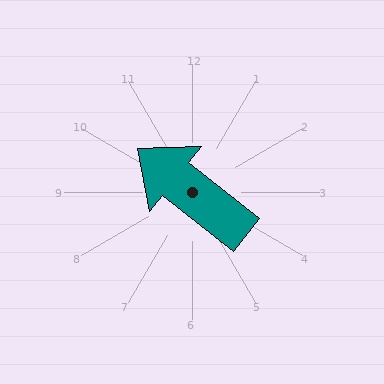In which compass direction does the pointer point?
Northwest.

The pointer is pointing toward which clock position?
Roughly 10 o'clock.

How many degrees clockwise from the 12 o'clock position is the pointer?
Approximately 308 degrees.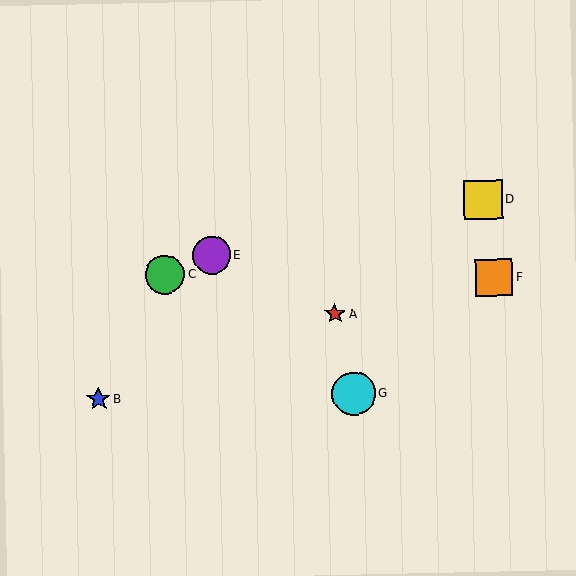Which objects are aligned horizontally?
Objects B, G are aligned horizontally.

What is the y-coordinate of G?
Object G is at y≈394.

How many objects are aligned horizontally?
2 objects (B, G) are aligned horizontally.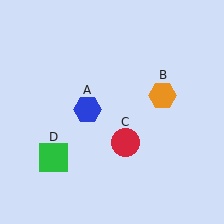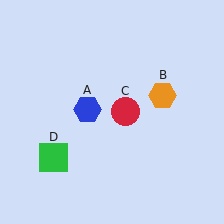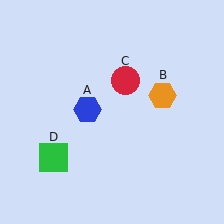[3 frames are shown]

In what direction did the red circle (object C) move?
The red circle (object C) moved up.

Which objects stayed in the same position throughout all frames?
Blue hexagon (object A) and orange hexagon (object B) and green square (object D) remained stationary.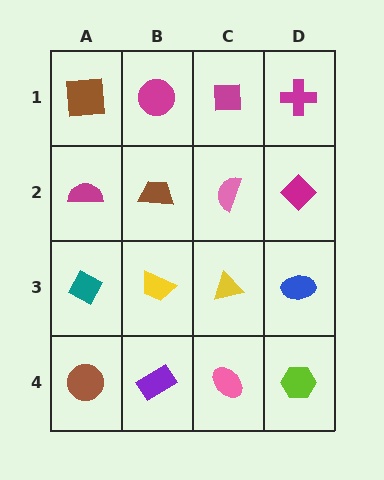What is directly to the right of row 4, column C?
A lime hexagon.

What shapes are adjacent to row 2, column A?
A brown square (row 1, column A), a teal diamond (row 3, column A), a brown trapezoid (row 2, column B).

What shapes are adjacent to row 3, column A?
A magenta semicircle (row 2, column A), a brown circle (row 4, column A), a yellow trapezoid (row 3, column B).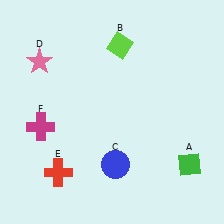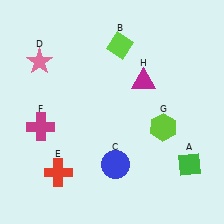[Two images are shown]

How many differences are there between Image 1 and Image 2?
There are 2 differences between the two images.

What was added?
A lime hexagon (G), a magenta triangle (H) were added in Image 2.